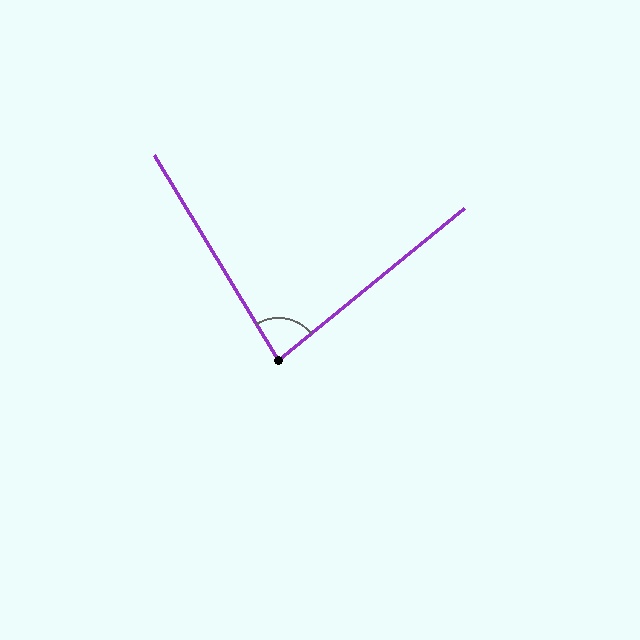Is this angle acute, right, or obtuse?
It is acute.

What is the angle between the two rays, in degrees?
Approximately 82 degrees.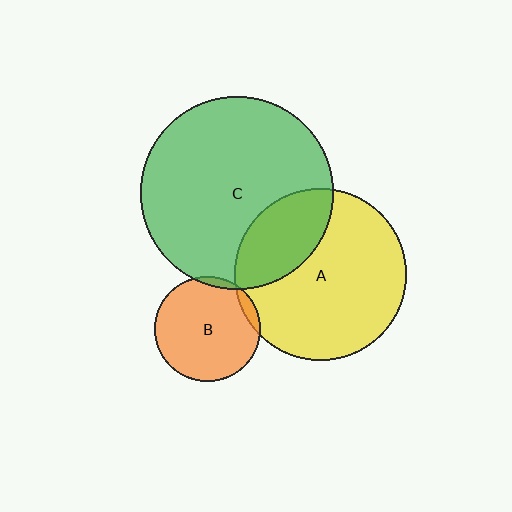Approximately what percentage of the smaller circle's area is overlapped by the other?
Approximately 5%.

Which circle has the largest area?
Circle C (green).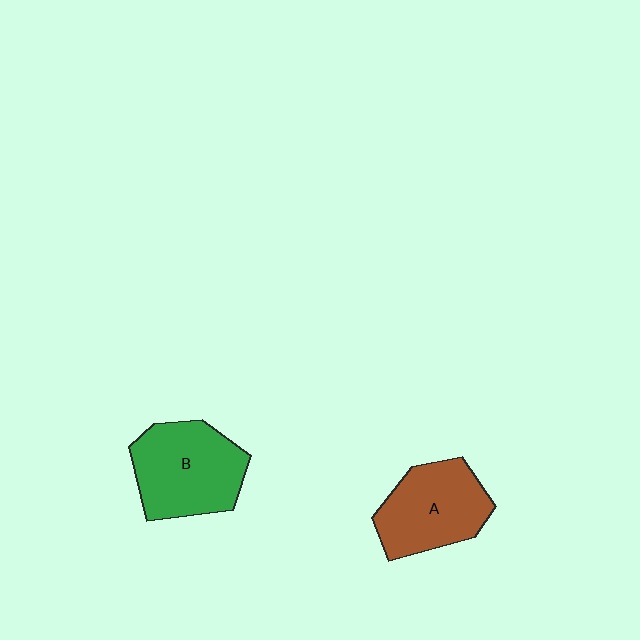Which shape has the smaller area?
Shape A (brown).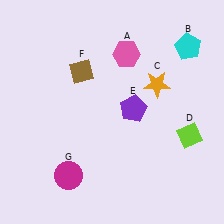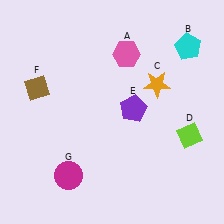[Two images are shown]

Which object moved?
The brown diamond (F) moved left.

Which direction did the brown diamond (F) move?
The brown diamond (F) moved left.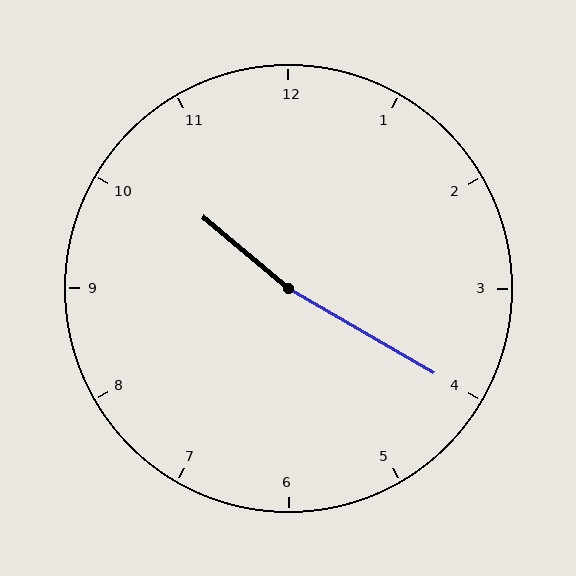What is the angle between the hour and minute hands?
Approximately 170 degrees.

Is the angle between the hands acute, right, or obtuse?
It is obtuse.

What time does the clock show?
10:20.